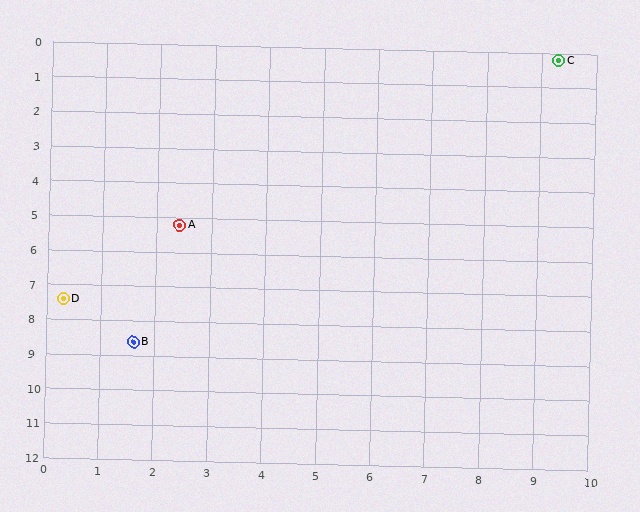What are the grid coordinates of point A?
Point A is at approximately (2.4, 5.2).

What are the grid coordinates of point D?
Point D is at approximately (0.3, 7.4).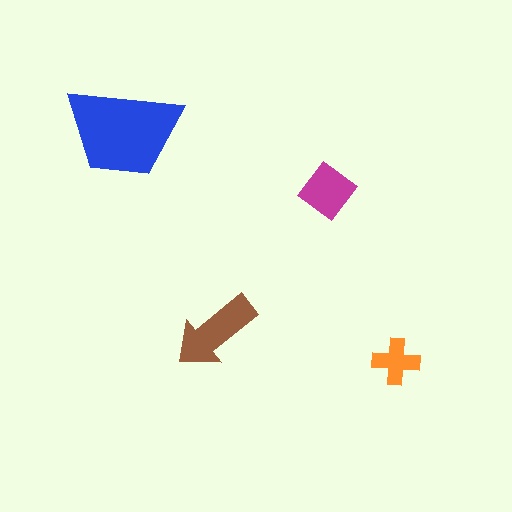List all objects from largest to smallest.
The blue trapezoid, the brown arrow, the magenta diamond, the orange cross.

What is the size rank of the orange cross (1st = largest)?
4th.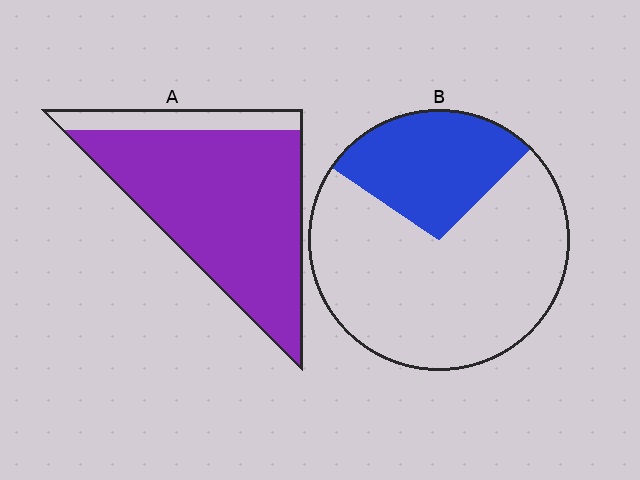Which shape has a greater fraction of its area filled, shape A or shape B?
Shape A.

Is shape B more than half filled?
No.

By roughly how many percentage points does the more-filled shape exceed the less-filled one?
By roughly 55 percentage points (A over B).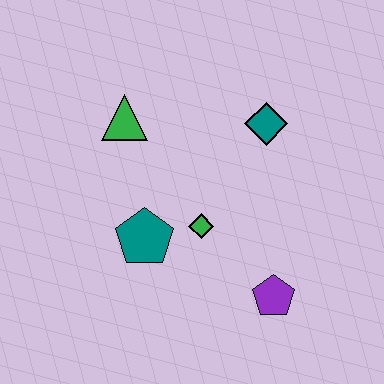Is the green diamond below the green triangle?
Yes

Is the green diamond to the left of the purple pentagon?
Yes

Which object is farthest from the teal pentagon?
The teal diamond is farthest from the teal pentagon.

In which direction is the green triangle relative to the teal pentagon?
The green triangle is above the teal pentagon.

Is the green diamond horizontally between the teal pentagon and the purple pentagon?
Yes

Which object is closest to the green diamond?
The teal pentagon is closest to the green diamond.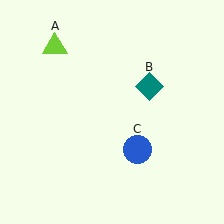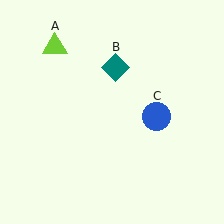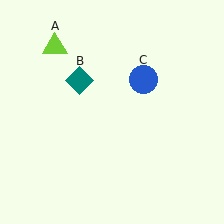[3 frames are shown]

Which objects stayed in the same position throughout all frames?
Lime triangle (object A) remained stationary.